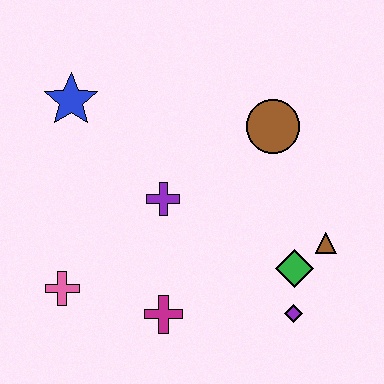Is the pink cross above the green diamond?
No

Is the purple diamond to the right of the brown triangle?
No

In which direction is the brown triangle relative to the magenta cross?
The brown triangle is to the right of the magenta cross.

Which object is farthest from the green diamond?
The blue star is farthest from the green diamond.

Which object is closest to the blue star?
The purple cross is closest to the blue star.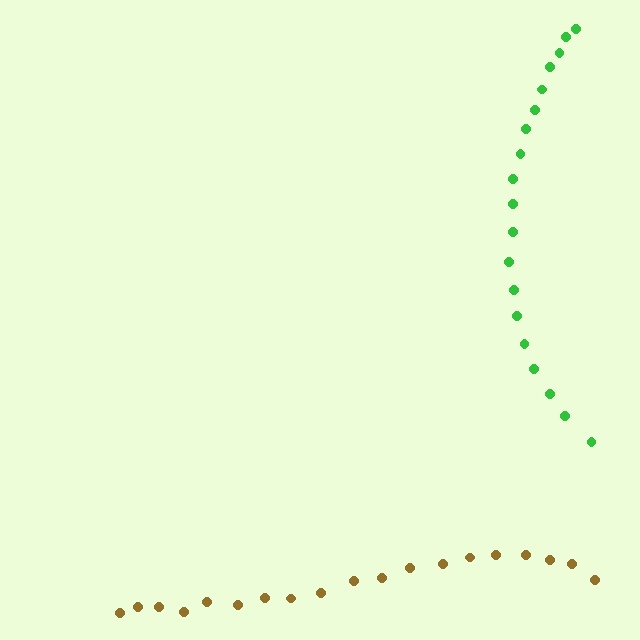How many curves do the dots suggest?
There are 2 distinct paths.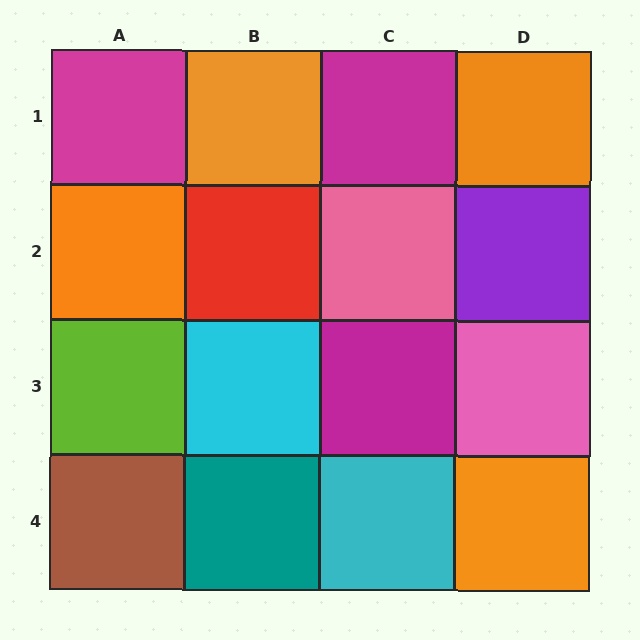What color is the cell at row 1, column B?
Orange.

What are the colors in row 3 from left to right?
Lime, cyan, magenta, pink.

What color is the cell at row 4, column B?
Teal.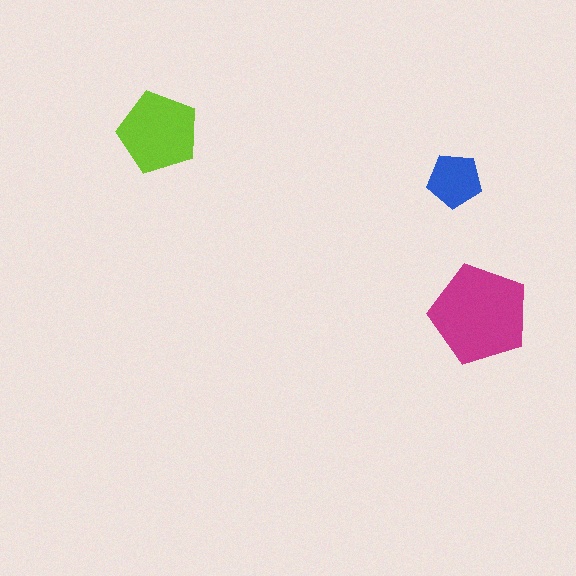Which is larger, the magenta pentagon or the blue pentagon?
The magenta one.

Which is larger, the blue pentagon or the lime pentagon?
The lime one.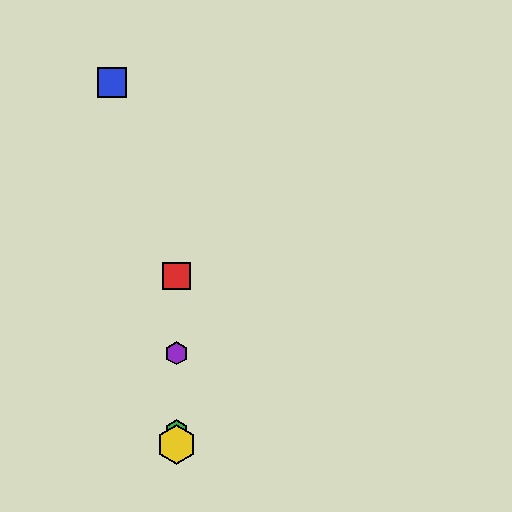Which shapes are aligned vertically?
The red square, the green hexagon, the yellow hexagon, the purple hexagon are aligned vertically.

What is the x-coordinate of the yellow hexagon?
The yellow hexagon is at x≈177.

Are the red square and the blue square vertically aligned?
No, the red square is at x≈177 and the blue square is at x≈112.